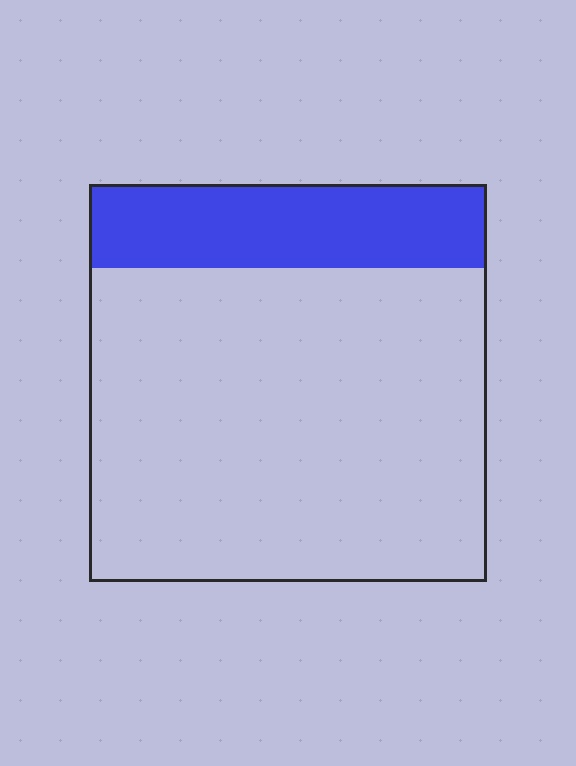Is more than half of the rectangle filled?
No.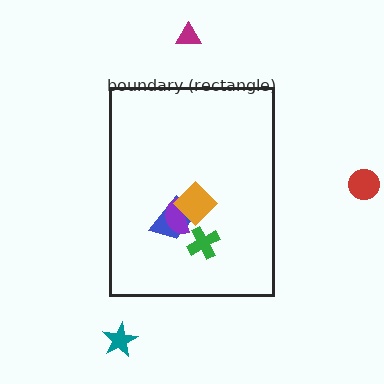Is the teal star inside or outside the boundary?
Outside.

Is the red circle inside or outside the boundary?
Outside.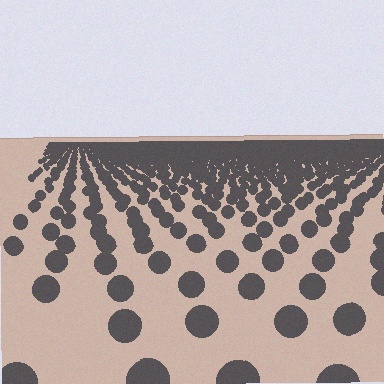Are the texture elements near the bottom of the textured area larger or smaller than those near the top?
Larger. Near the bottom, elements are closer to the viewer and appear at a bigger on-screen size.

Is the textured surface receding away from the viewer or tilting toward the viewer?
The surface is receding away from the viewer. Texture elements get smaller and denser toward the top.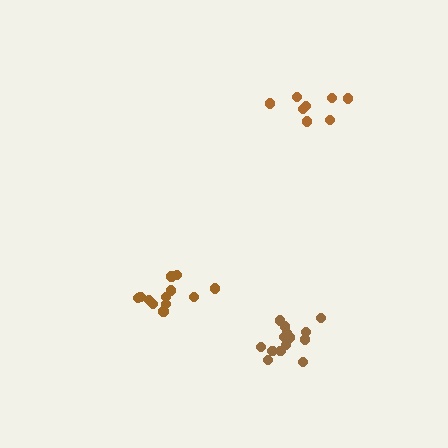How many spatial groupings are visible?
There are 3 spatial groupings.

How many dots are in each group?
Group 1: 12 dots, Group 2: 8 dots, Group 3: 14 dots (34 total).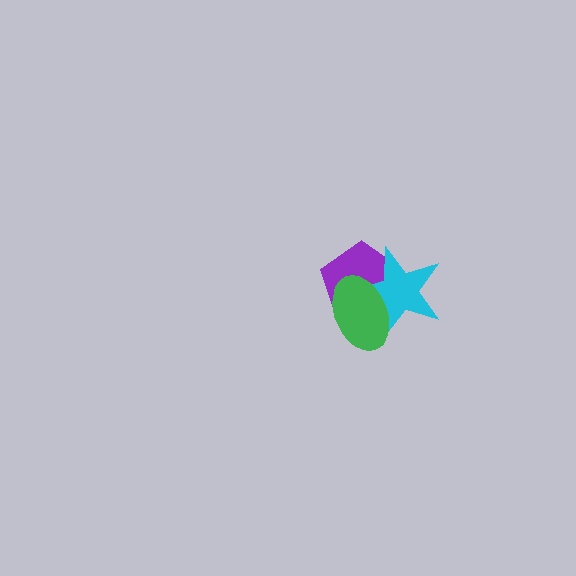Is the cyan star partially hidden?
Yes, it is partially covered by another shape.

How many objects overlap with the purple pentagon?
2 objects overlap with the purple pentagon.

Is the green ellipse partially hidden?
No, no other shape covers it.